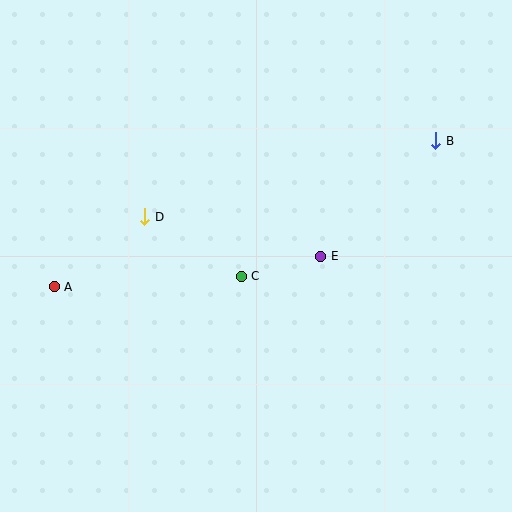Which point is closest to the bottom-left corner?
Point A is closest to the bottom-left corner.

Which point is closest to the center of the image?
Point C at (241, 276) is closest to the center.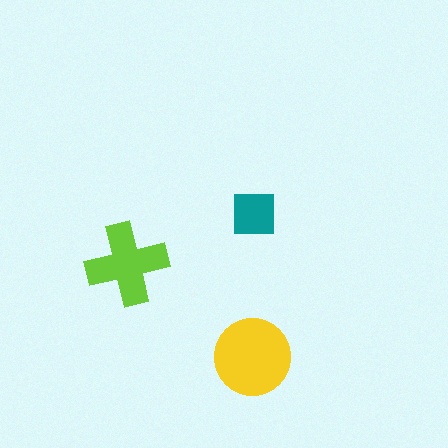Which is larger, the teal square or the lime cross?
The lime cross.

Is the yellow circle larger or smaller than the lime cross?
Larger.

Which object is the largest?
The yellow circle.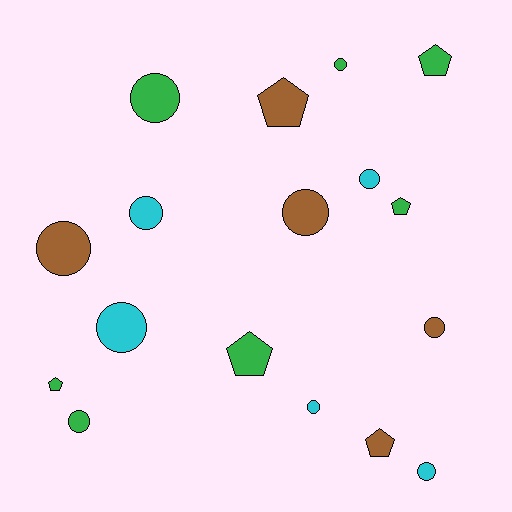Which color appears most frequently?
Green, with 7 objects.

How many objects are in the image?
There are 17 objects.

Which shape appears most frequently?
Circle, with 11 objects.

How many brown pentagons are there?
There are 2 brown pentagons.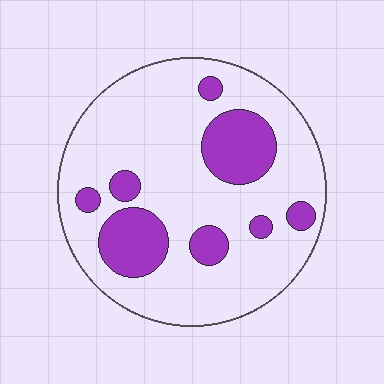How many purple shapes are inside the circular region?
8.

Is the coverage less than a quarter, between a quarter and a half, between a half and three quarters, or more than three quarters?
Less than a quarter.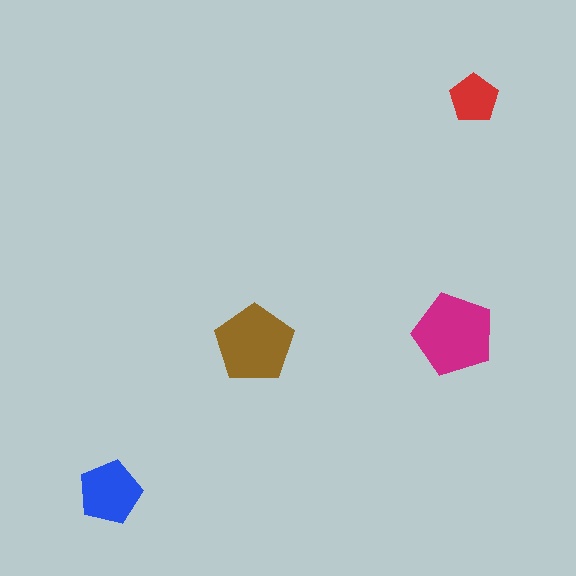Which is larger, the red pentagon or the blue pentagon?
The blue one.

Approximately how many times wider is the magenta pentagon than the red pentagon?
About 1.5 times wider.